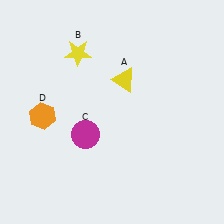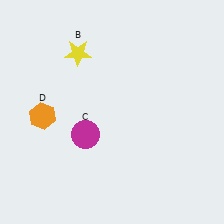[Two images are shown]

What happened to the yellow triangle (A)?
The yellow triangle (A) was removed in Image 2. It was in the top-right area of Image 1.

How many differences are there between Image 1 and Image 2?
There is 1 difference between the two images.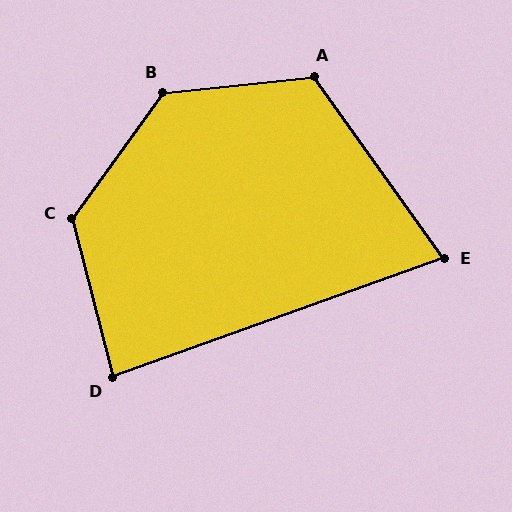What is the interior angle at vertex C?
Approximately 130 degrees (obtuse).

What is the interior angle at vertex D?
Approximately 85 degrees (acute).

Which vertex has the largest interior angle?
B, at approximately 132 degrees.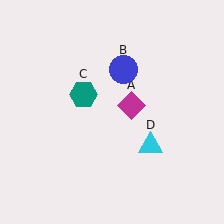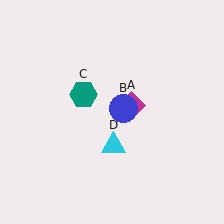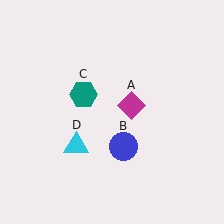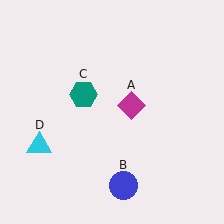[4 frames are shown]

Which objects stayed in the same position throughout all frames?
Magenta diamond (object A) and teal hexagon (object C) remained stationary.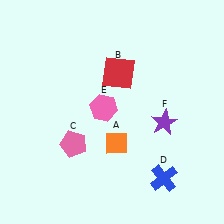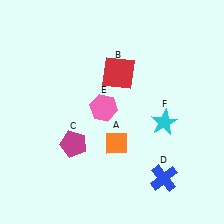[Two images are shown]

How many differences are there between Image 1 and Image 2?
There are 2 differences between the two images.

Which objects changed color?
C changed from pink to magenta. F changed from purple to cyan.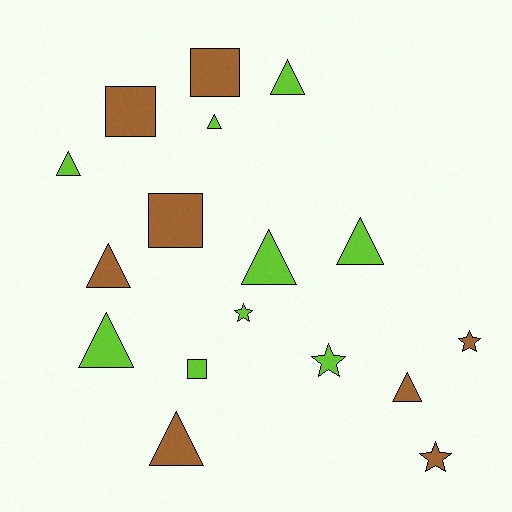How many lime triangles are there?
There are 6 lime triangles.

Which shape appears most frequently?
Triangle, with 9 objects.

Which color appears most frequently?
Lime, with 9 objects.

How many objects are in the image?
There are 17 objects.